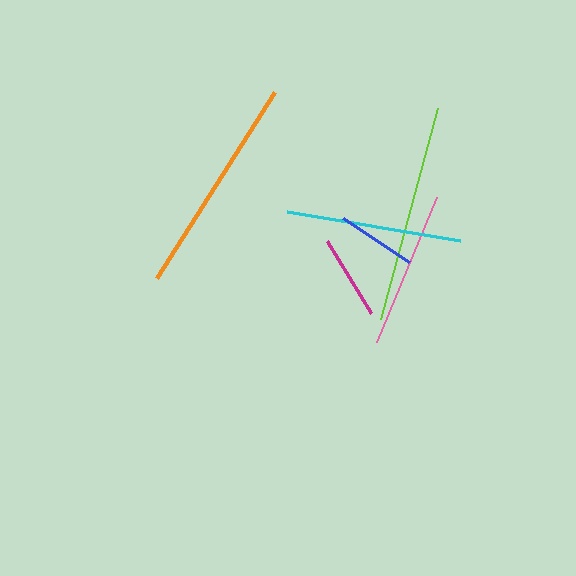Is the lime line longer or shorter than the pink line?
The lime line is longer than the pink line.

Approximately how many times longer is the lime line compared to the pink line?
The lime line is approximately 1.4 times the length of the pink line.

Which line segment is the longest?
The orange line is the longest at approximately 220 pixels.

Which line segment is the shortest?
The blue line is the shortest at approximately 79 pixels.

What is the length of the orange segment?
The orange segment is approximately 220 pixels long.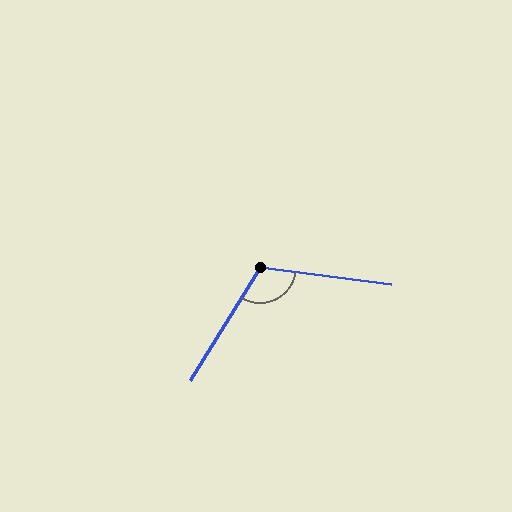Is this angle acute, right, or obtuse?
It is obtuse.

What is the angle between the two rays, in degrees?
Approximately 114 degrees.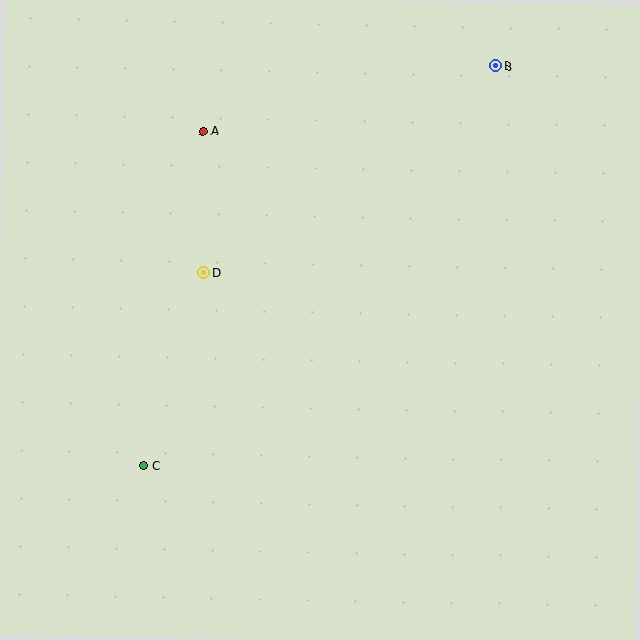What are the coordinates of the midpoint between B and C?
The midpoint between B and C is at (320, 266).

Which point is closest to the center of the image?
Point D at (204, 272) is closest to the center.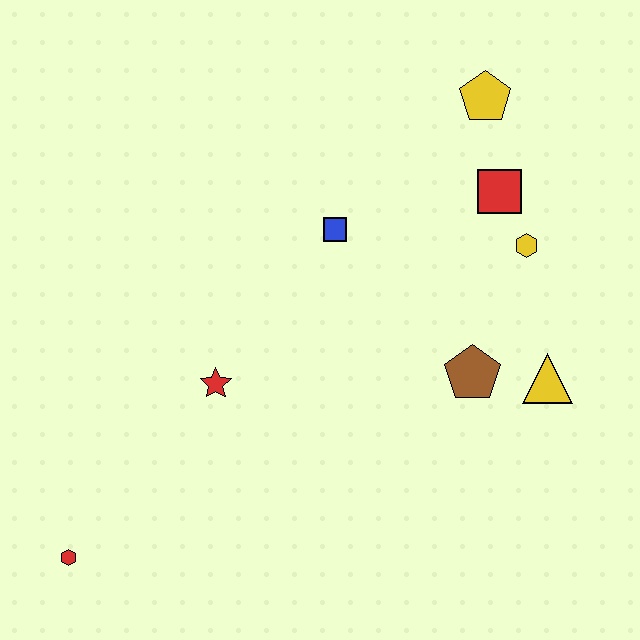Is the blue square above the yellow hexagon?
Yes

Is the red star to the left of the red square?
Yes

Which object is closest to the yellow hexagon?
The red square is closest to the yellow hexagon.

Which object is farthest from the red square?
The red hexagon is farthest from the red square.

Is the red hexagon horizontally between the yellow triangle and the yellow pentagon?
No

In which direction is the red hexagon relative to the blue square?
The red hexagon is below the blue square.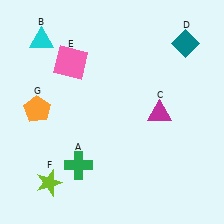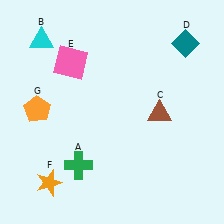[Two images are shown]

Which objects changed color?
C changed from magenta to brown. F changed from lime to orange.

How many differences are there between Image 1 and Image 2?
There are 2 differences between the two images.